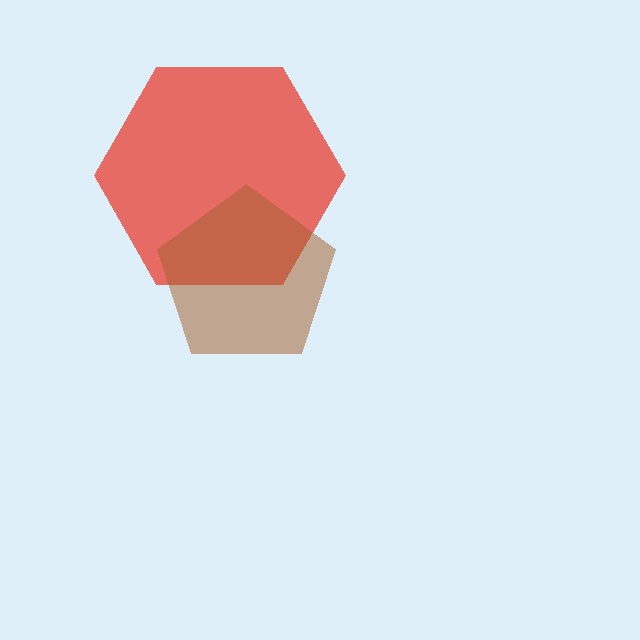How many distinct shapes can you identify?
There are 2 distinct shapes: a red hexagon, a brown pentagon.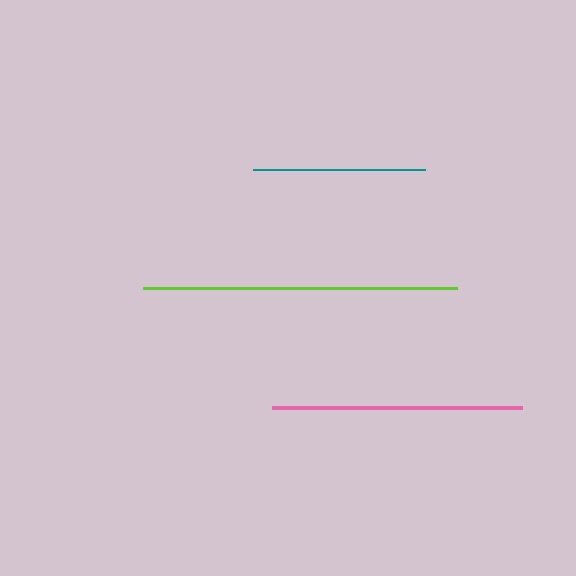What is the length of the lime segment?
The lime segment is approximately 314 pixels long.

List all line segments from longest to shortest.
From longest to shortest: lime, pink, teal.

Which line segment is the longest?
The lime line is the longest at approximately 314 pixels.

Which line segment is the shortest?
The teal line is the shortest at approximately 172 pixels.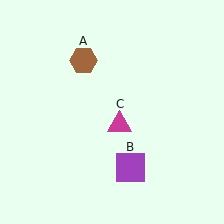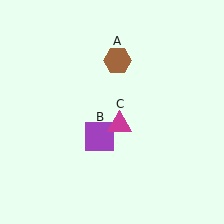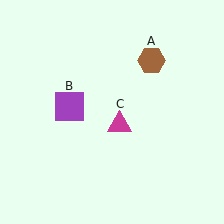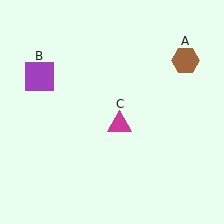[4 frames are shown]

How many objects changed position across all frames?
2 objects changed position: brown hexagon (object A), purple square (object B).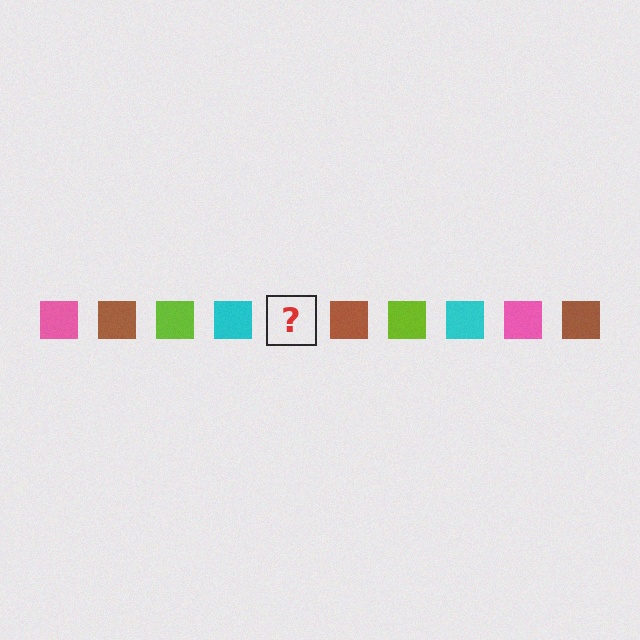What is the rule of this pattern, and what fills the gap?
The rule is that the pattern cycles through pink, brown, lime, cyan squares. The gap should be filled with a pink square.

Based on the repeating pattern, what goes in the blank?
The blank should be a pink square.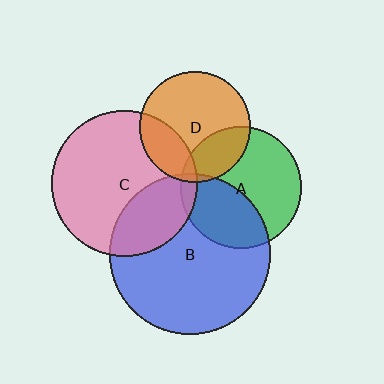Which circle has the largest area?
Circle B (blue).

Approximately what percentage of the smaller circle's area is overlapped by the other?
Approximately 40%.